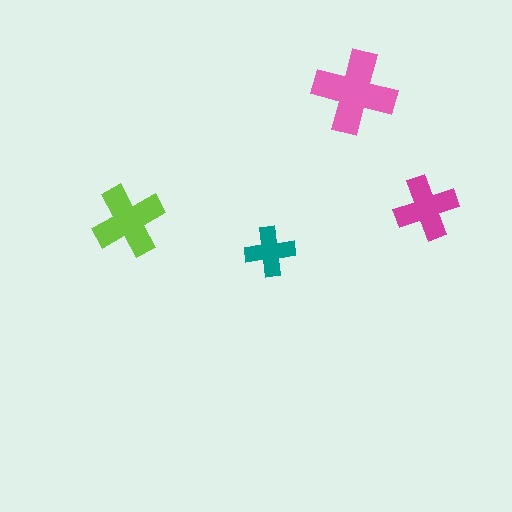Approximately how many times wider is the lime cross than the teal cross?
About 1.5 times wider.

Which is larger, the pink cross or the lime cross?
The pink one.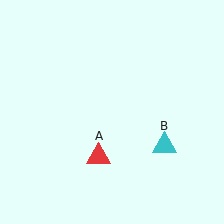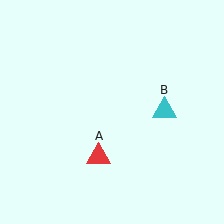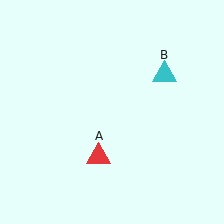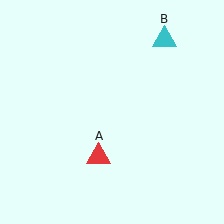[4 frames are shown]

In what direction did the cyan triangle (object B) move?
The cyan triangle (object B) moved up.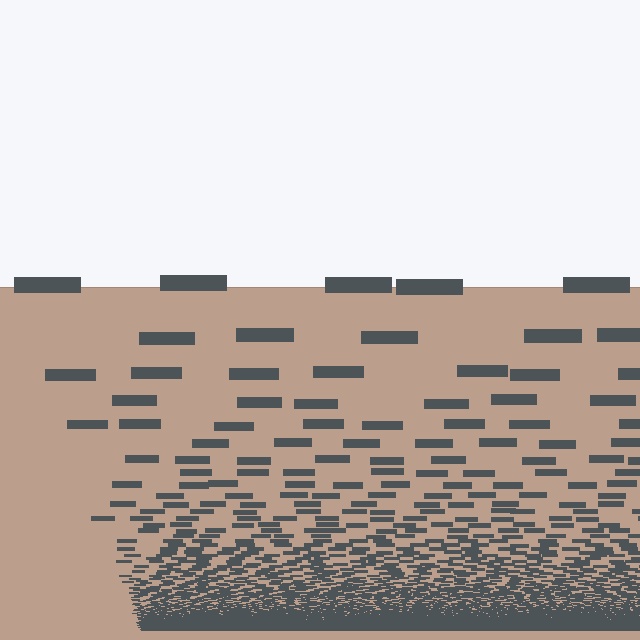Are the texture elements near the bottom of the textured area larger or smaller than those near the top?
Smaller. The gradient is inverted — elements near the bottom are smaller and denser.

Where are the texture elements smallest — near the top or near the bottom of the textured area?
Near the bottom.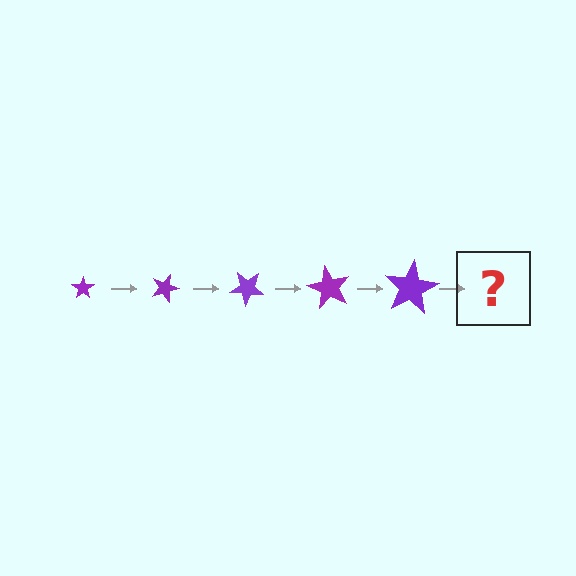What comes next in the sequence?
The next element should be a star, larger than the previous one and rotated 100 degrees from the start.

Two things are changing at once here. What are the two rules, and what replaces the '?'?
The two rules are that the star grows larger each step and it rotates 20 degrees each step. The '?' should be a star, larger than the previous one and rotated 100 degrees from the start.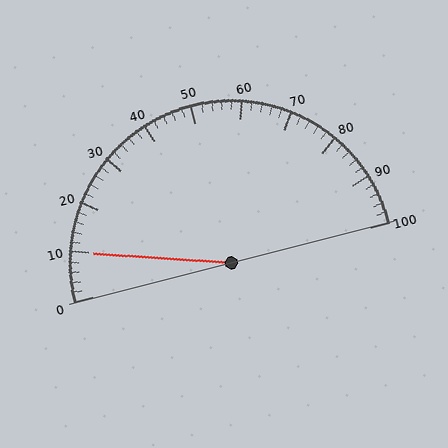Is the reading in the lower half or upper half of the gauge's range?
The reading is in the lower half of the range (0 to 100).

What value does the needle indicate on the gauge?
The needle indicates approximately 10.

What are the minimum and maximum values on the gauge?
The gauge ranges from 0 to 100.